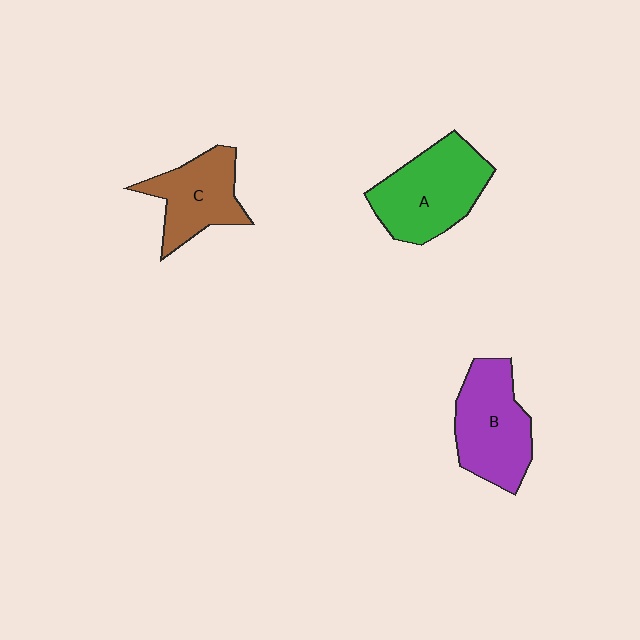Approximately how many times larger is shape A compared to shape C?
Approximately 1.3 times.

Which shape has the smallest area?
Shape C (brown).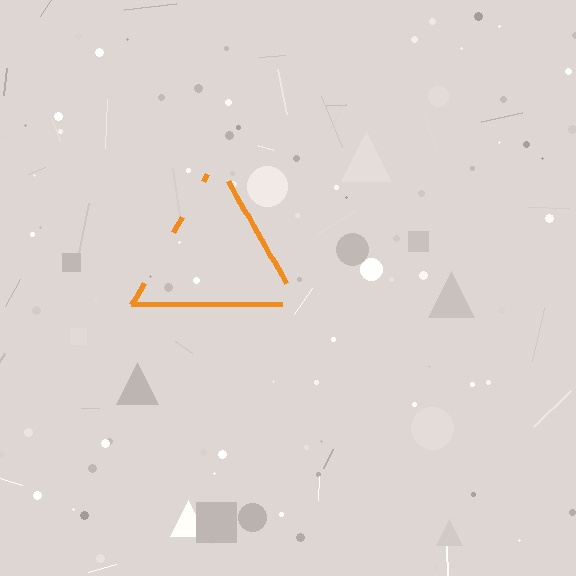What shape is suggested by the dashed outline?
The dashed outline suggests a triangle.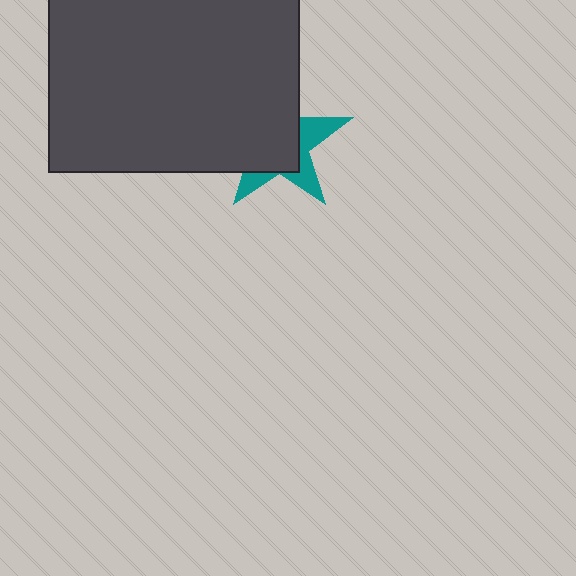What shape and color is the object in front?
The object in front is a dark gray rectangle.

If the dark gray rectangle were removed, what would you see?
You would see the complete teal star.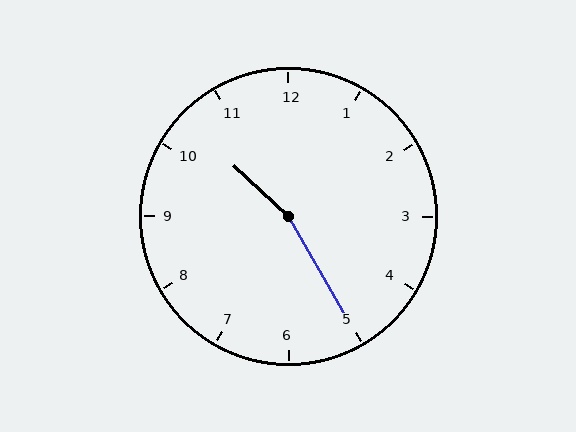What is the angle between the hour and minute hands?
Approximately 162 degrees.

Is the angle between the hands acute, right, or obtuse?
It is obtuse.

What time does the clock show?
10:25.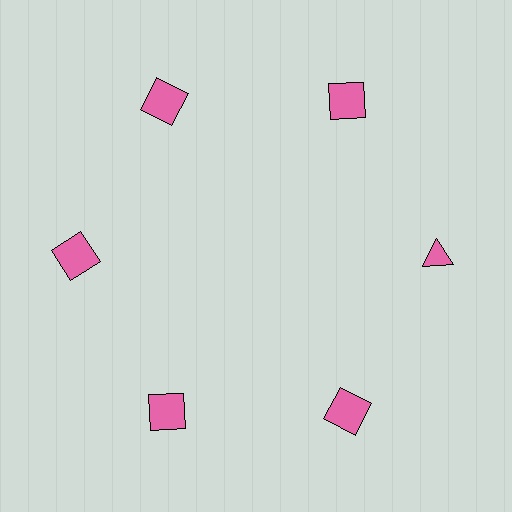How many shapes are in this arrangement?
There are 6 shapes arranged in a ring pattern.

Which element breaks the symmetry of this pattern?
The pink triangle at roughly the 3 o'clock position breaks the symmetry. All other shapes are pink squares.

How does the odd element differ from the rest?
It has a different shape: triangle instead of square.